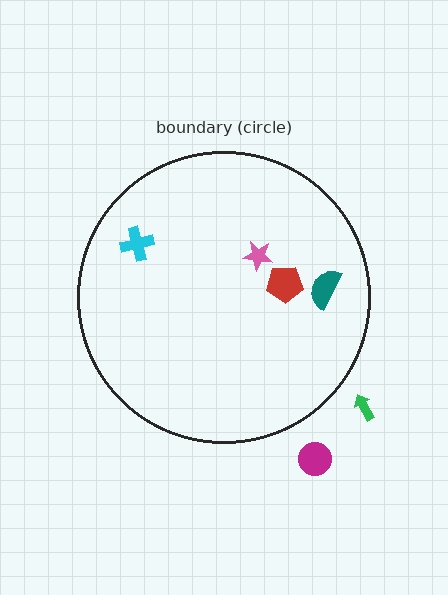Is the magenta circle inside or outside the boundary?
Outside.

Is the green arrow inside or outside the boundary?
Outside.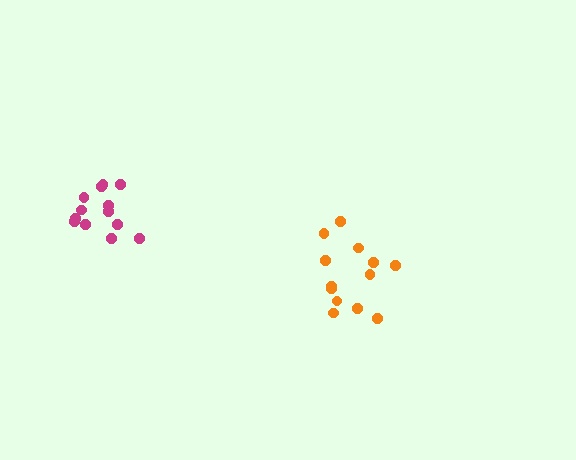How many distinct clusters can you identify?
There are 2 distinct clusters.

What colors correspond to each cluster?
The clusters are colored: magenta, orange.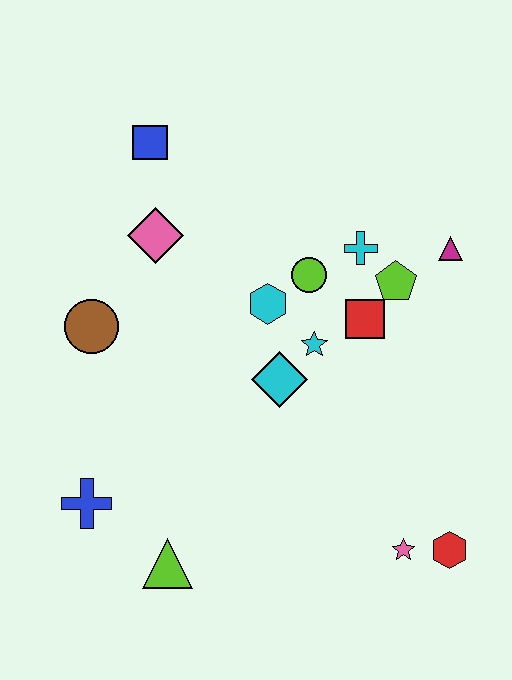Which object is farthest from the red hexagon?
The blue square is farthest from the red hexagon.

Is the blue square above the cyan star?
Yes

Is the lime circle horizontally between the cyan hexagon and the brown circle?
No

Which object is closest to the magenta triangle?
The lime pentagon is closest to the magenta triangle.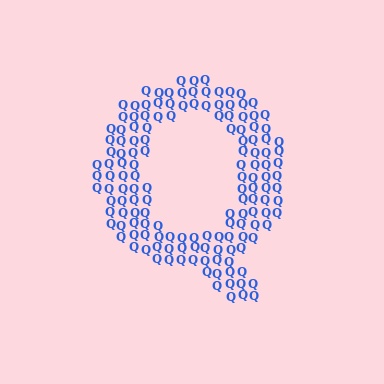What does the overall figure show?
The overall figure shows the letter Q.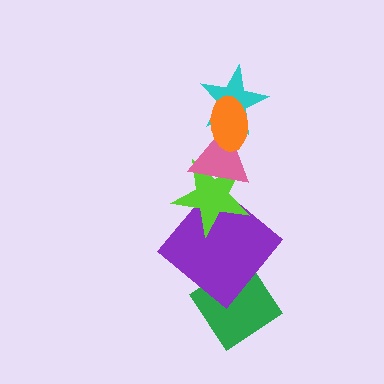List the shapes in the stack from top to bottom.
From top to bottom: the orange ellipse, the cyan star, the pink triangle, the lime star, the purple diamond, the green diamond.